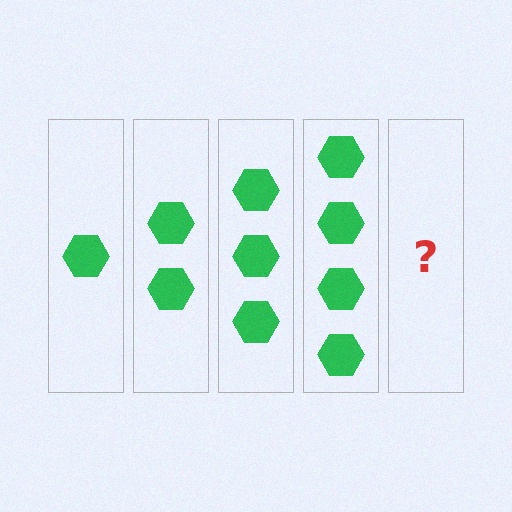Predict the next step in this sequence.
The next step is 5 hexagons.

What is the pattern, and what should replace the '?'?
The pattern is that each step adds one more hexagon. The '?' should be 5 hexagons.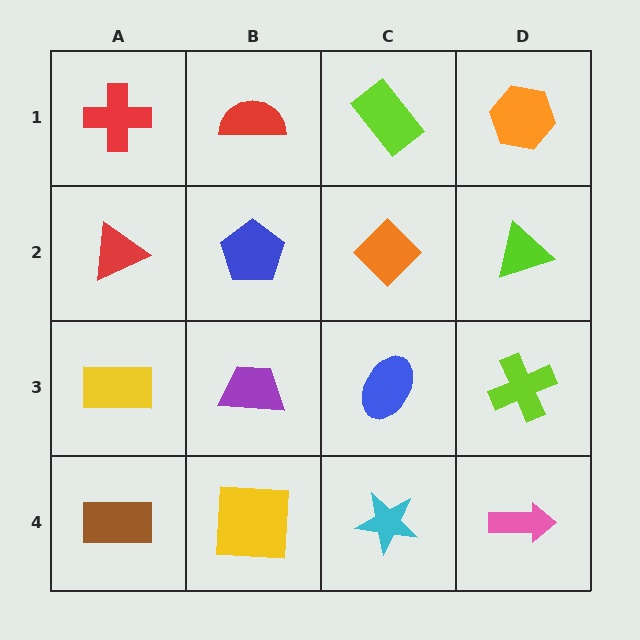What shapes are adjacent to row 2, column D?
An orange hexagon (row 1, column D), a lime cross (row 3, column D), an orange diamond (row 2, column C).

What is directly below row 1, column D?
A lime triangle.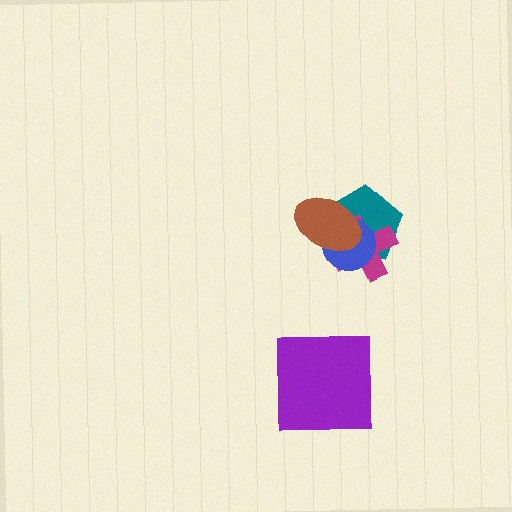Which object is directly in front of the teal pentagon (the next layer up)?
The magenta cross is directly in front of the teal pentagon.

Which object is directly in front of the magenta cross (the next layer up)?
The blue circle is directly in front of the magenta cross.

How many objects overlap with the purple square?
0 objects overlap with the purple square.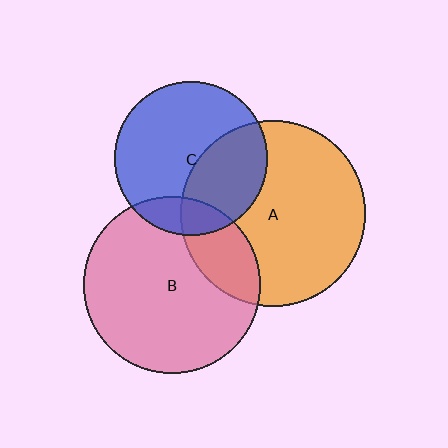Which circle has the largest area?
Circle A (orange).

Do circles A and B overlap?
Yes.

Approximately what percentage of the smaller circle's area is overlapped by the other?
Approximately 20%.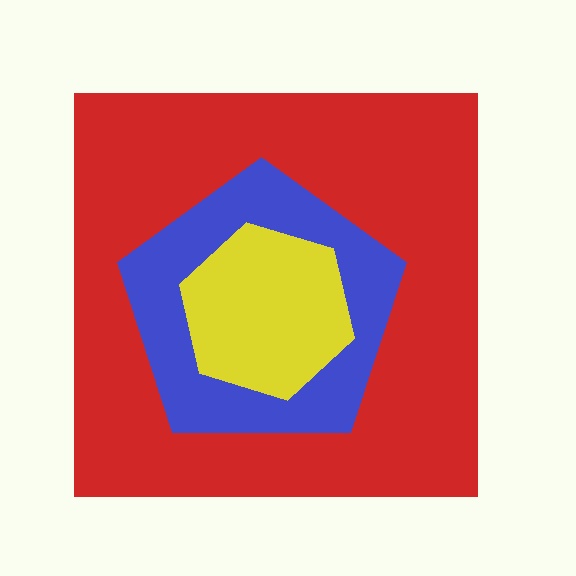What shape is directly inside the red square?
The blue pentagon.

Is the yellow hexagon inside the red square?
Yes.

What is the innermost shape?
The yellow hexagon.